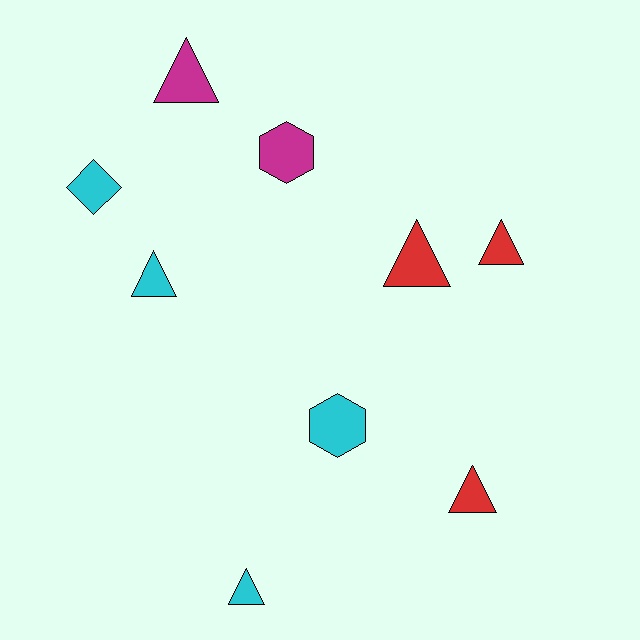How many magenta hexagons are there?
There is 1 magenta hexagon.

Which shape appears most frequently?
Triangle, with 6 objects.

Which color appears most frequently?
Cyan, with 4 objects.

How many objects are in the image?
There are 9 objects.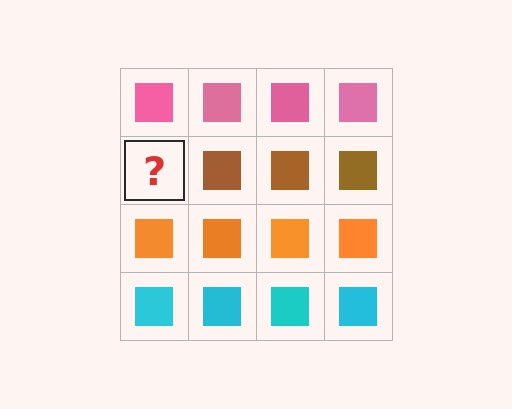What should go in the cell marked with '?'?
The missing cell should contain a brown square.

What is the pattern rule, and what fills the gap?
The rule is that each row has a consistent color. The gap should be filled with a brown square.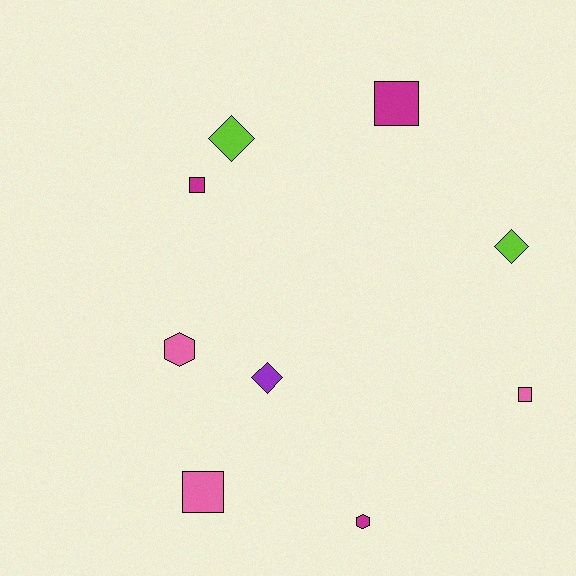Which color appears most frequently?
Magenta, with 3 objects.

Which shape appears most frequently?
Square, with 4 objects.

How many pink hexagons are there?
There is 1 pink hexagon.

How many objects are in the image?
There are 9 objects.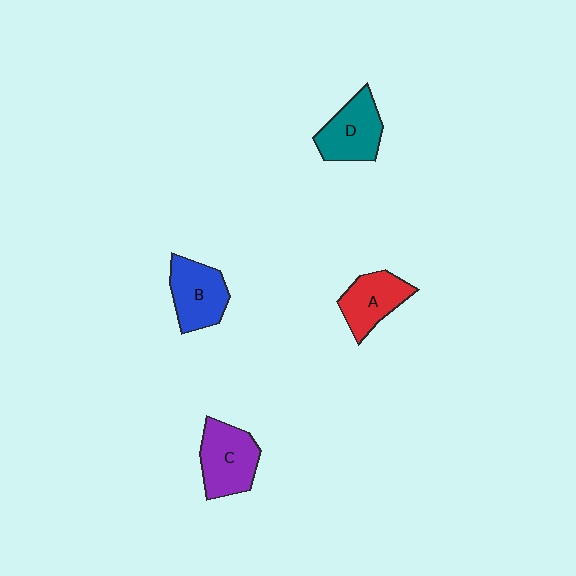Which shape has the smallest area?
Shape A (red).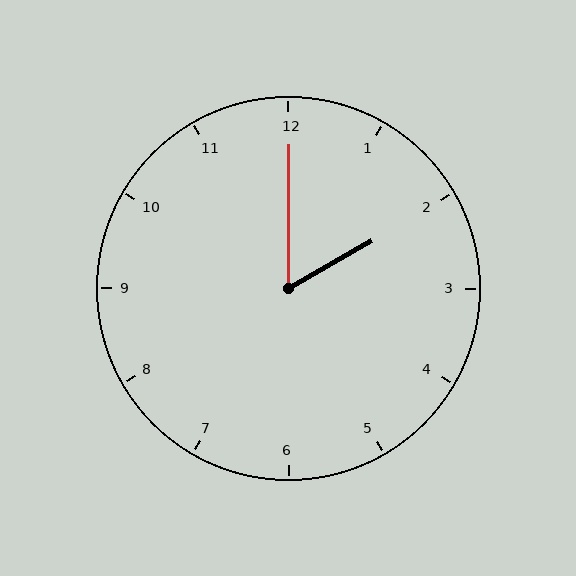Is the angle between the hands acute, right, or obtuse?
It is acute.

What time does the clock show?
2:00.